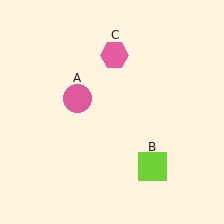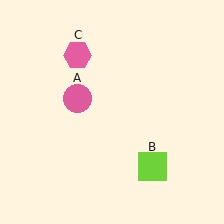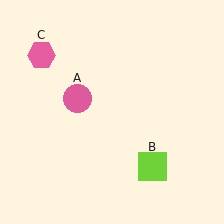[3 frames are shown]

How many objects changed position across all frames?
1 object changed position: pink hexagon (object C).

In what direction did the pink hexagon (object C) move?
The pink hexagon (object C) moved left.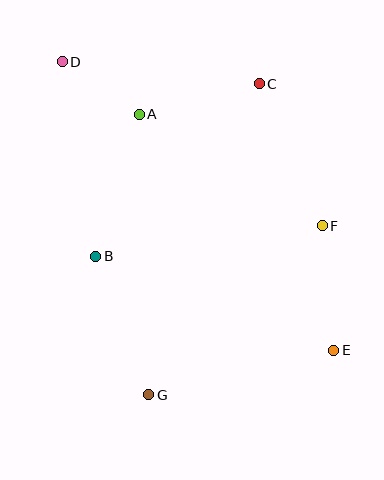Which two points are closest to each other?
Points A and D are closest to each other.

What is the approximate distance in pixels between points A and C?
The distance between A and C is approximately 124 pixels.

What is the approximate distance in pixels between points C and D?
The distance between C and D is approximately 198 pixels.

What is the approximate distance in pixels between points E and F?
The distance between E and F is approximately 125 pixels.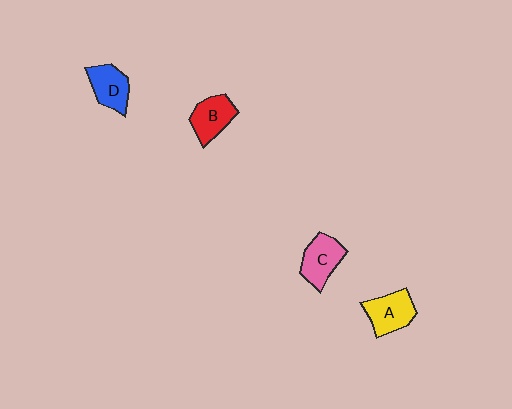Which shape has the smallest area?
Shape D (blue).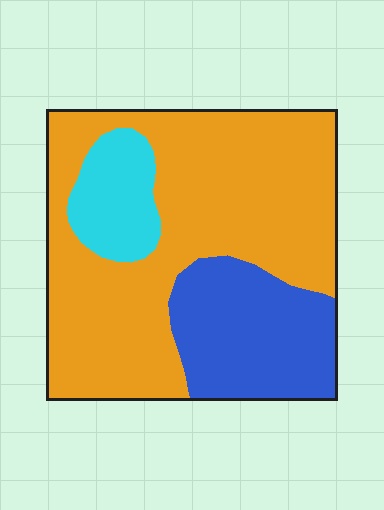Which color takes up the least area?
Cyan, at roughly 10%.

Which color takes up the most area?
Orange, at roughly 65%.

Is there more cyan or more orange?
Orange.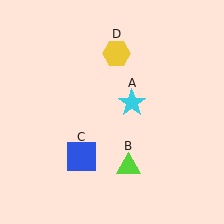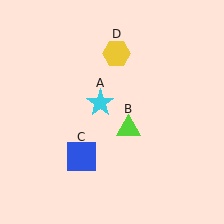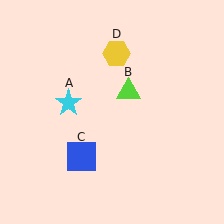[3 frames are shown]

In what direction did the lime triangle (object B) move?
The lime triangle (object B) moved up.